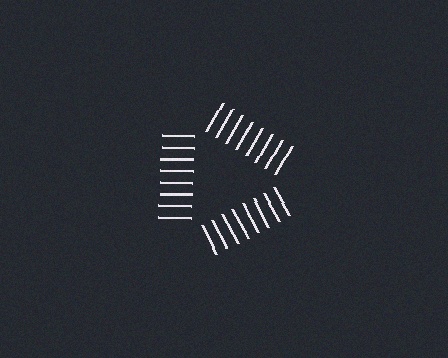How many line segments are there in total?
24 — 8 along each of the 3 edges.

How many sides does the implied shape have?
3 sides — the line-ends trace a triangle.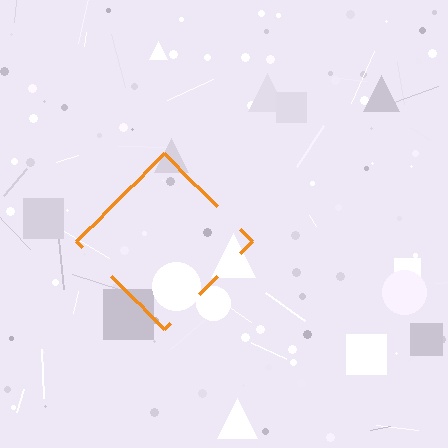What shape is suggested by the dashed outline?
The dashed outline suggests a diamond.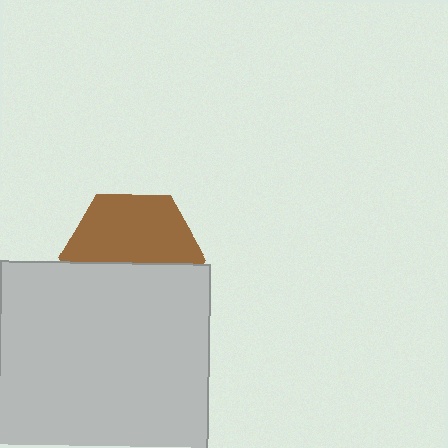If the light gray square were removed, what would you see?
You would see the complete brown hexagon.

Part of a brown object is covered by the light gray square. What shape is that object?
It is a hexagon.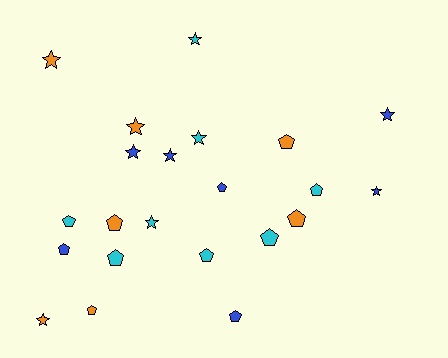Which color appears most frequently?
Cyan, with 8 objects.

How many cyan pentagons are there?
There are 5 cyan pentagons.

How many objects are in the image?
There are 22 objects.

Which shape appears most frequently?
Pentagon, with 12 objects.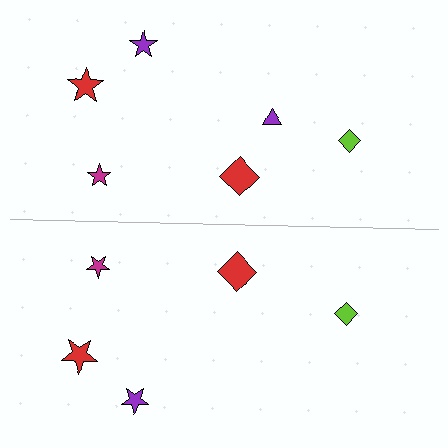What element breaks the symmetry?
A purple triangle is missing from the bottom side.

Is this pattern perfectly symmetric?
No, the pattern is not perfectly symmetric. A purple triangle is missing from the bottom side.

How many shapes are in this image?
There are 11 shapes in this image.